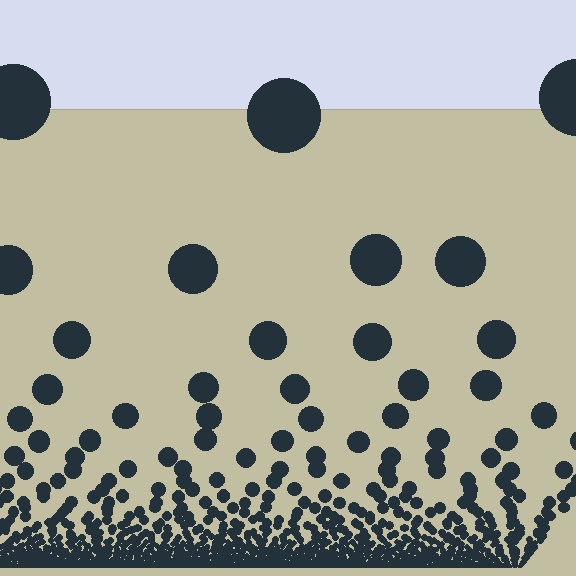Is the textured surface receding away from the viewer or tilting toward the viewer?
The surface appears to tilt toward the viewer. Texture elements get larger and sparser toward the top.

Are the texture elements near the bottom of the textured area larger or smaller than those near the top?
Smaller. The gradient is inverted — elements near the bottom are smaller and denser.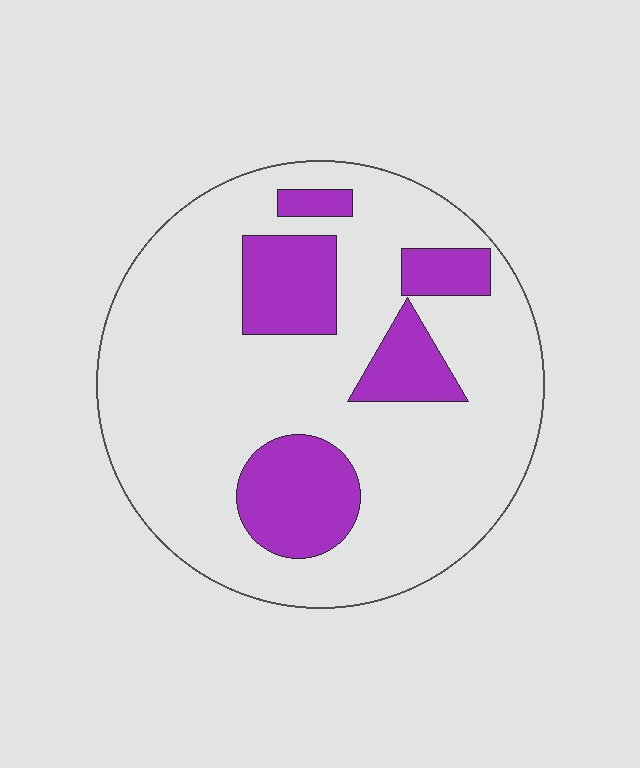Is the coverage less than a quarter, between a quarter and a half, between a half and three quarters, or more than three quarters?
Less than a quarter.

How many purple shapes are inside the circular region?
5.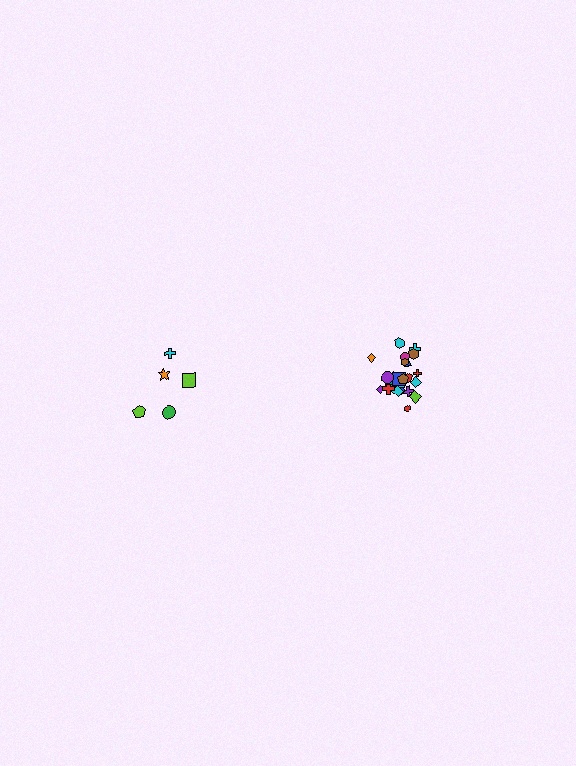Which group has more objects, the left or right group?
The right group.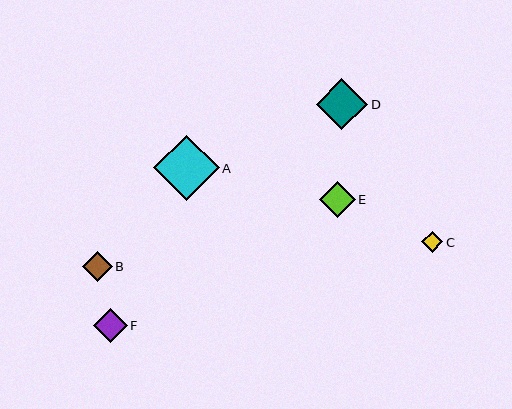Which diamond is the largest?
Diamond A is the largest with a size of approximately 65 pixels.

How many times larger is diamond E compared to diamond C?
Diamond E is approximately 1.7 times the size of diamond C.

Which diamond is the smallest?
Diamond C is the smallest with a size of approximately 21 pixels.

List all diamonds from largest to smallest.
From largest to smallest: A, D, E, F, B, C.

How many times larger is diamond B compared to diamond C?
Diamond B is approximately 1.4 times the size of diamond C.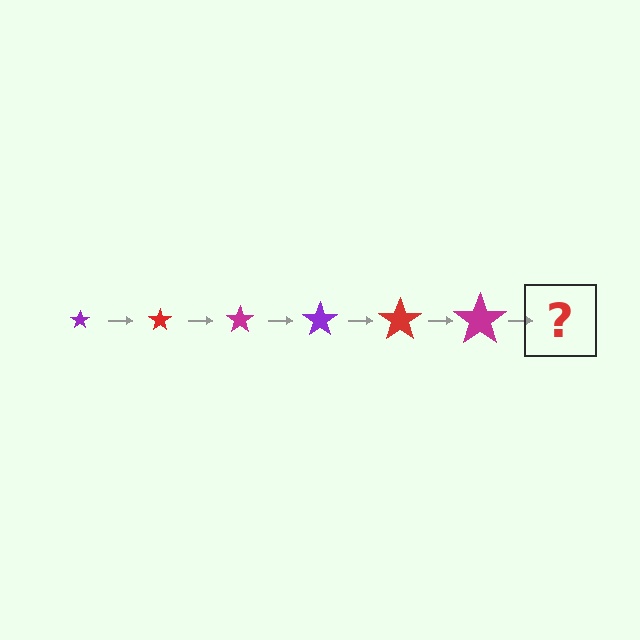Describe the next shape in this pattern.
It should be a purple star, larger than the previous one.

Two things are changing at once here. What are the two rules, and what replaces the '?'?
The two rules are that the star grows larger each step and the color cycles through purple, red, and magenta. The '?' should be a purple star, larger than the previous one.